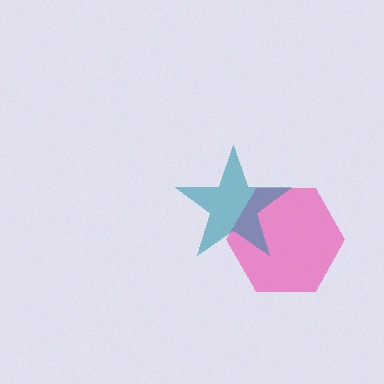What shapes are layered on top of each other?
The layered shapes are: a pink hexagon, a teal star.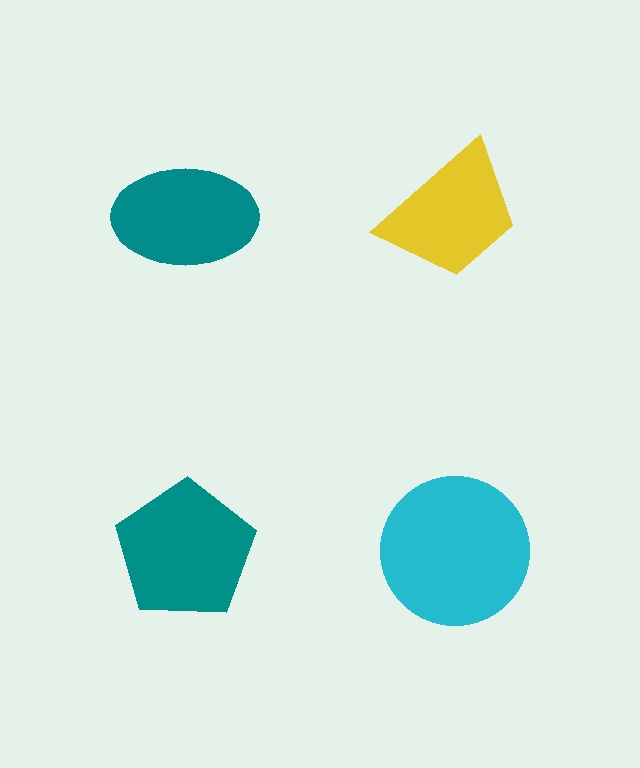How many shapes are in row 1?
2 shapes.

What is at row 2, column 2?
A cyan circle.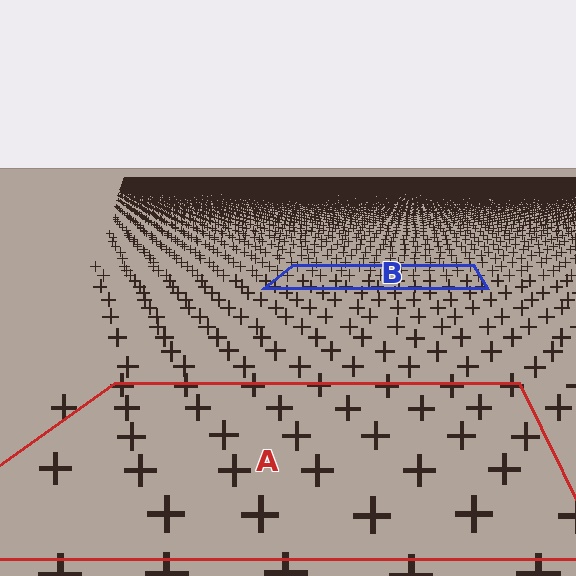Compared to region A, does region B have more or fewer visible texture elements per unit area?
Region B has more texture elements per unit area — they are packed more densely because it is farther away.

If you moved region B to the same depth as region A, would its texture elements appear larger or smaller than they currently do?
They would appear larger. At a closer depth, the same texture elements are projected at a bigger on-screen size.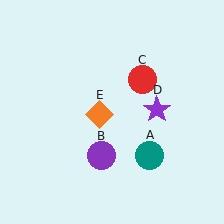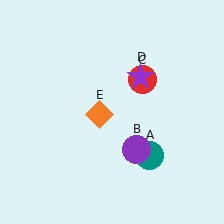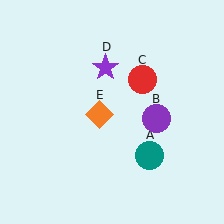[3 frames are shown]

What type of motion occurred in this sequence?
The purple circle (object B), purple star (object D) rotated counterclockwise around the center of the scene.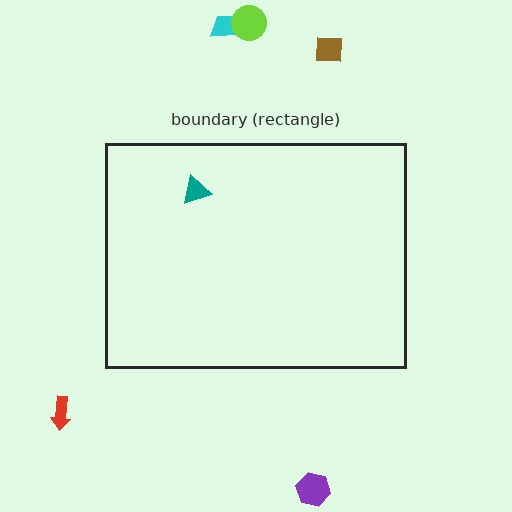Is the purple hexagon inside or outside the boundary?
Outside.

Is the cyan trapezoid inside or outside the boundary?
Outside.